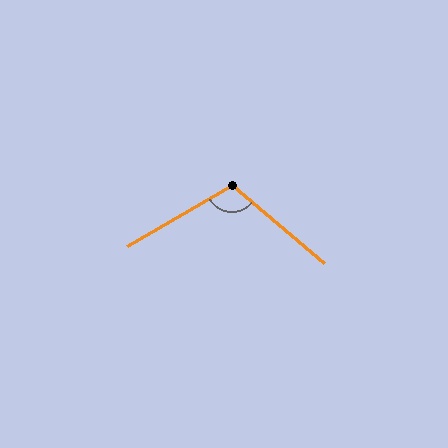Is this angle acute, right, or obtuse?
It is obtuse.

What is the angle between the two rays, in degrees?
Approximately 109 degrees.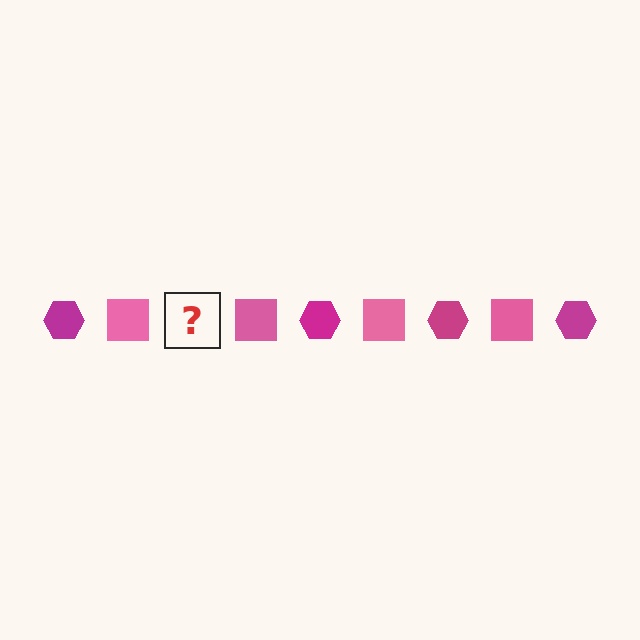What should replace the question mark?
The question mark should be replaced with a magenta hexagon.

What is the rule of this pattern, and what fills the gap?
The rule is that the pattern alternates between magenta hexagon and pink square. The gap should be filled with a magenta hexagon.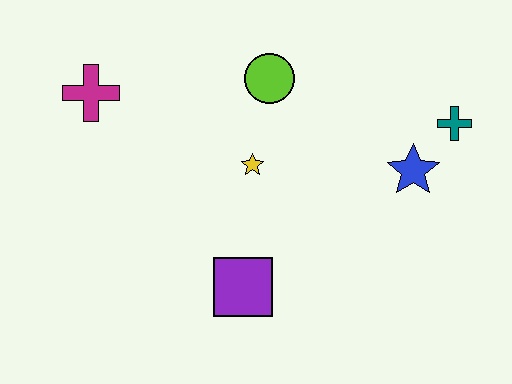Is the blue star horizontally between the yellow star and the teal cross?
Yes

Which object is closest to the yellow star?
The lime circle is closest to the yellow star.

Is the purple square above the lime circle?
No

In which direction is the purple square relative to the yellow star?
The purple square is below the yellow star.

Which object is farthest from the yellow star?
The teal cross is farthest from the yellow star.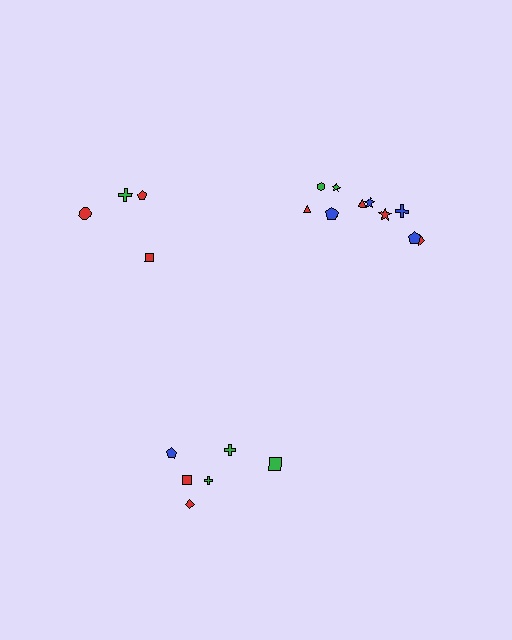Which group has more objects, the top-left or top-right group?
The top-right group.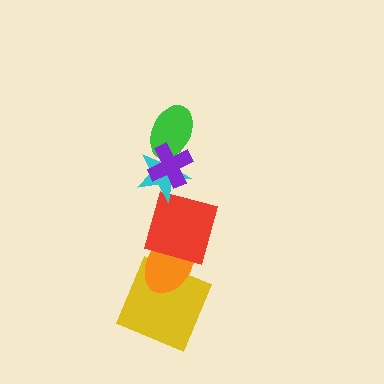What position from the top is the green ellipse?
The green ellipse is 2nd from the top.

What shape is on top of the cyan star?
The green ellipse is on top of the cyan star.